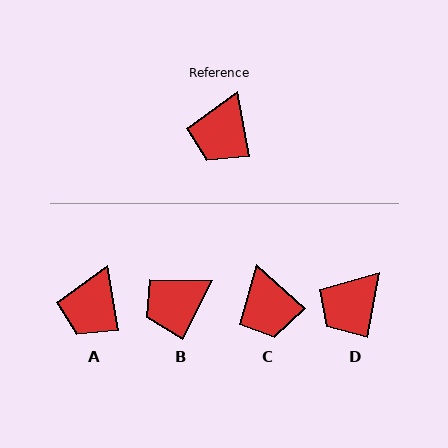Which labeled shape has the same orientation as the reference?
A.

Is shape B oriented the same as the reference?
No, it is off by about 37 degrees.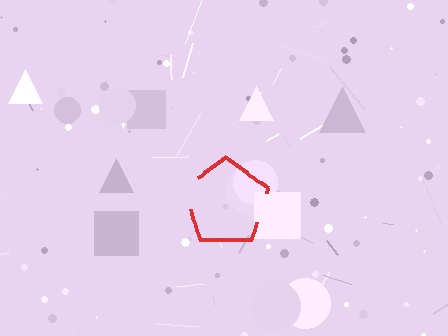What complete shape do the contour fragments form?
The contour fragments form a pentagon.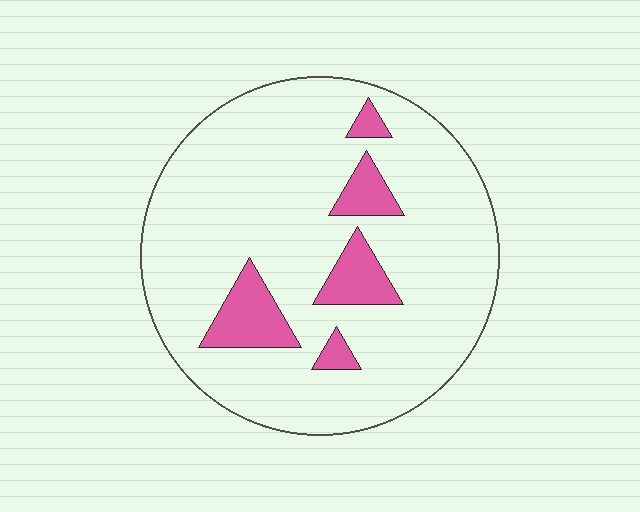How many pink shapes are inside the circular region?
5.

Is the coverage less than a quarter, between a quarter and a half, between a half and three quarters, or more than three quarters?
Less than a quarter.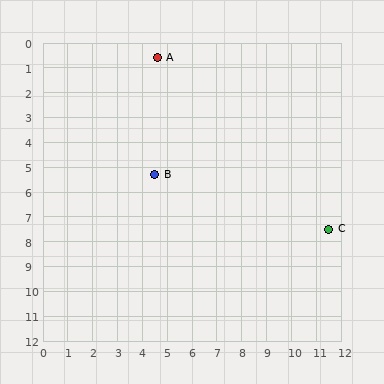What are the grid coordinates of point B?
Point B is at approximately (4.5, 5.3).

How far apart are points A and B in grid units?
Points A and B are about 4.7 grid units apart.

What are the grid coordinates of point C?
Point C is at approximately (11.5, 7.5).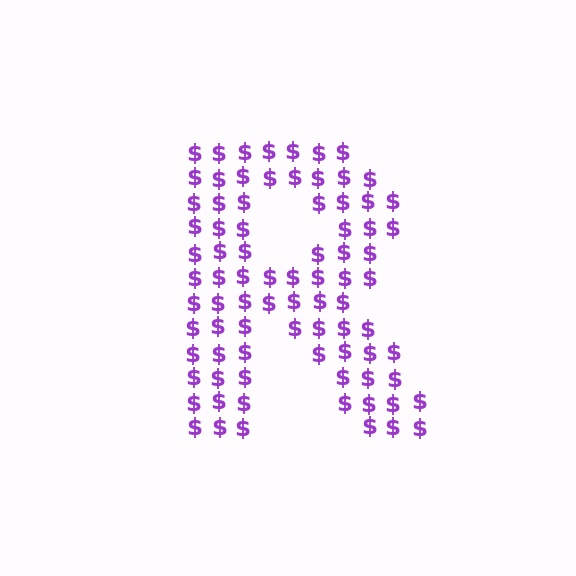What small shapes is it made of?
It is made of small dollar signs.